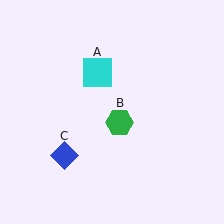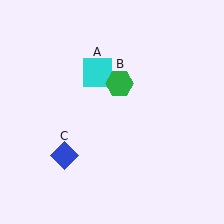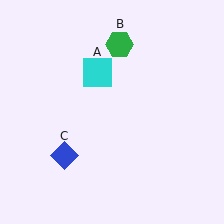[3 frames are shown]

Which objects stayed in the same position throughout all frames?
Cyan square (object A) and blue diamond (object C) remained stationary.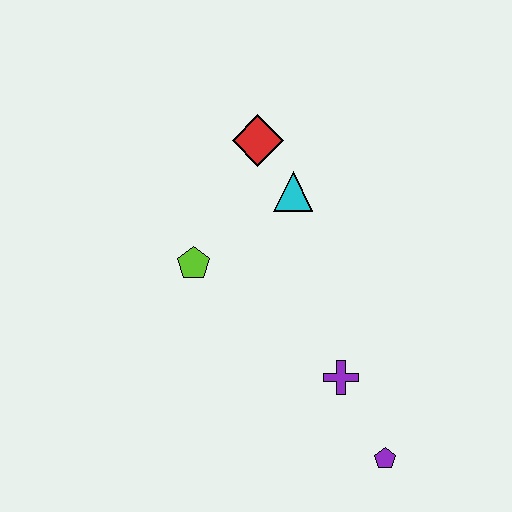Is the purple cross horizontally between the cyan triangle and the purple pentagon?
Yes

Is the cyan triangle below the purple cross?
No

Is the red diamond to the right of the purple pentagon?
No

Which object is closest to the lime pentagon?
The cyan triangle is closest to the lime pentagon.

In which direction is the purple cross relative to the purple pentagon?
The purple cross is above the purple pentagon.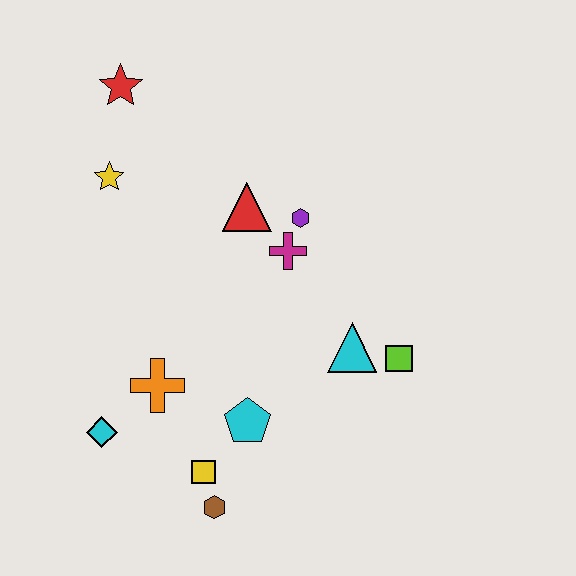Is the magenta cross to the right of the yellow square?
Yes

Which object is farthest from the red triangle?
The brown hexagon is farthest from the red triangle.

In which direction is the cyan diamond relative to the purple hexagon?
The cyan diamond is below the purple hexagon.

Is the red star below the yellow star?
No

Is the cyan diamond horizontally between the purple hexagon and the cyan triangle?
No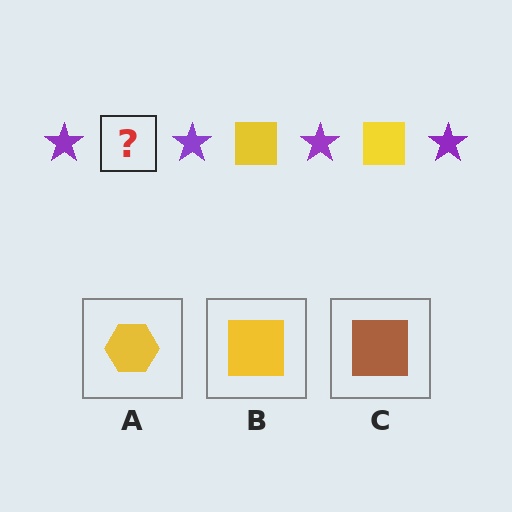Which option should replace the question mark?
Option B.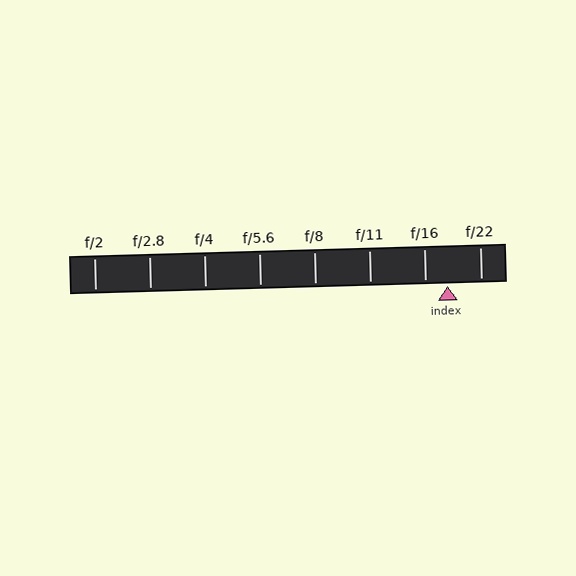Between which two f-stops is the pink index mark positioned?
The index mark is between f/16 and f/22.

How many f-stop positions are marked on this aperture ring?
There are 8 f-stop positions marked.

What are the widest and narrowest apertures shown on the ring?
The widest aperture shown is f/2 and the narrowest is f/22.